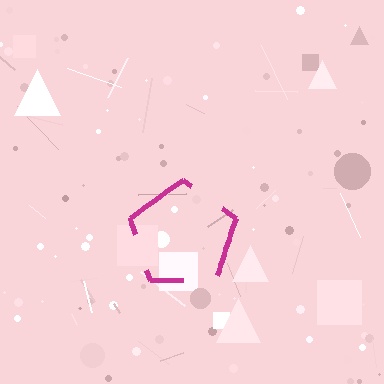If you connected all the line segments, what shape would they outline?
They would outline a pentagon.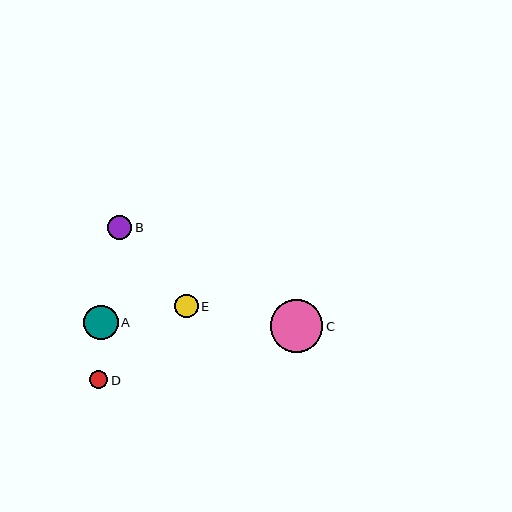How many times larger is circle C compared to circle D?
Circle C is approximately 2.9 times the size of circle D.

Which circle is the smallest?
Circle D is the smallest with a size of approximately 18 pixels.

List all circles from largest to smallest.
From largest to smallest: C, A, E, B, D.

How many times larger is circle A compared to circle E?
Circle A is approximately 1.4 times the size of circle E.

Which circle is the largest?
Circle C is the largest with a size of approximately 52 pixels.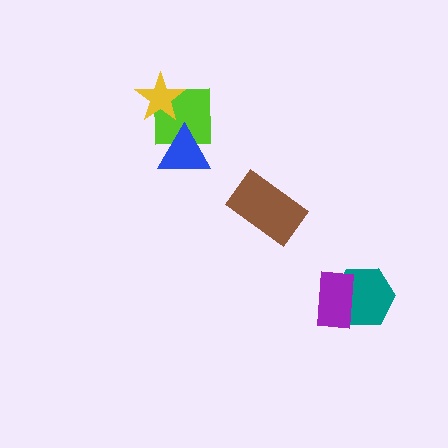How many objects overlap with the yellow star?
1 object overlaps with the yellow star.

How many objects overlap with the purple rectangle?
1 object overlaps with the purple rectangle.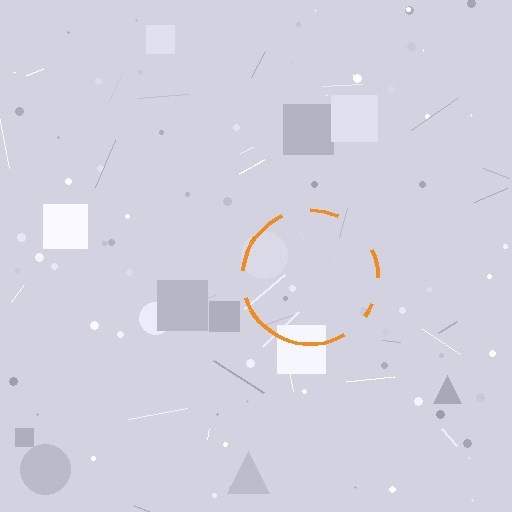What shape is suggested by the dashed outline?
The dashed outline suggests a circle.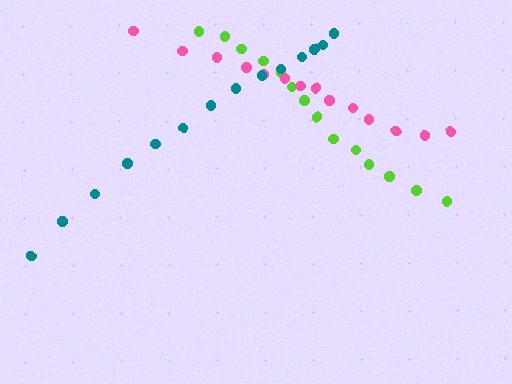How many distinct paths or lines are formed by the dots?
There are 3 distinct paths.